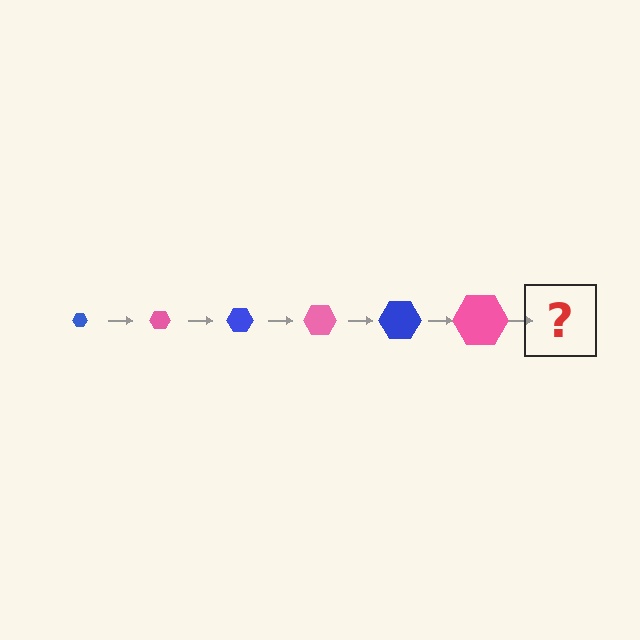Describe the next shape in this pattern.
It should be a blue hexagon, larger than the previous one.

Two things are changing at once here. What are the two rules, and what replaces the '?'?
The two rules are that the hexagon grows larger each step and the color cycles through blue and pink. The '?' should be a blue hexagon, larger than the previous one.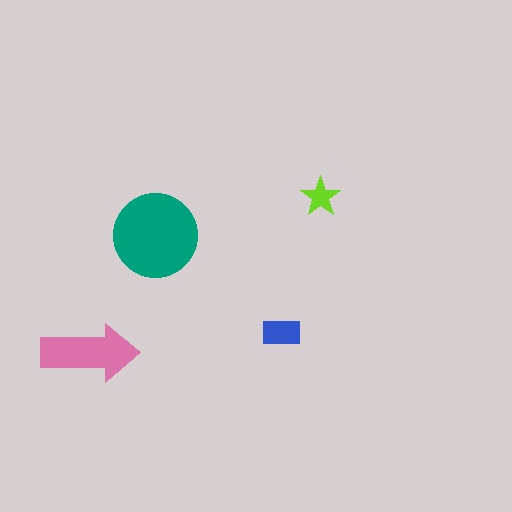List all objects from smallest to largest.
The lime star, the blue rectangle, the pink arrow, the teal circle.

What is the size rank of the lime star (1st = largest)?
4th.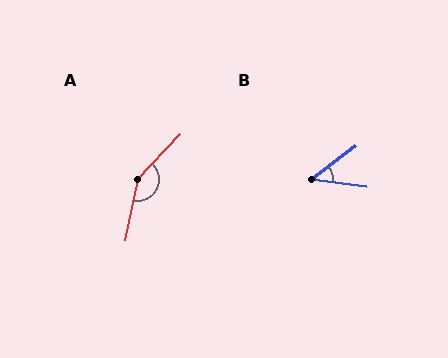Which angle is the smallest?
B, at approximately 44 degrees.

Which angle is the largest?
A, at approximately 148 degrees.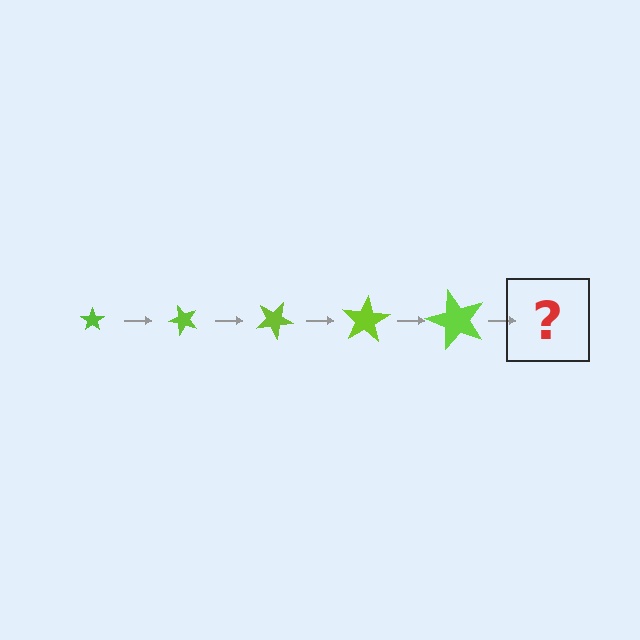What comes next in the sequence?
The next element should be a star, larger than the previous one and rotated 250 degrees from the start.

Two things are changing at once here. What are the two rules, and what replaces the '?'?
The two rules are that the star grows larger each step and it rotates 50 degrees each step. The '?' should be a star, larger than the previous one and rotated 250 degrees from the start.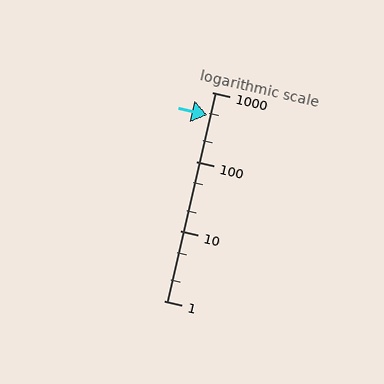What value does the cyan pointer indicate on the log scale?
The pointer indicates approximately 470.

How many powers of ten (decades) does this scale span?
The scale spans 3 decades, from 1 to 1000.